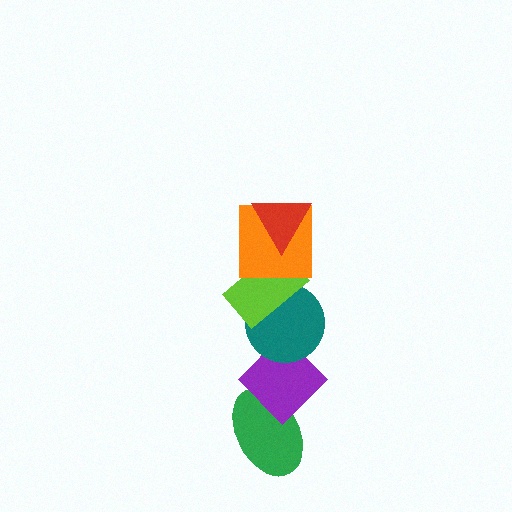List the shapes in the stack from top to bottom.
From top to bottom: the red triangle, the orange square, the lime rectangle, the teal circle, the purple diamond, the green ellipse.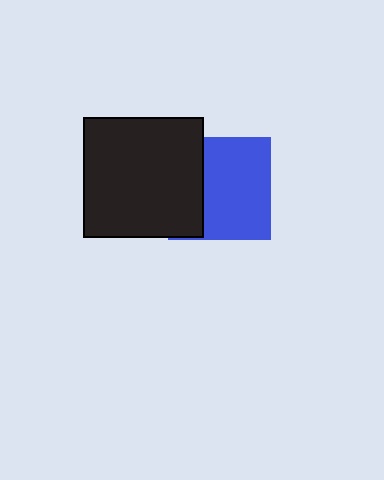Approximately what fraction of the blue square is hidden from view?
Roughly 34% of the blue square is hidden behind the black square.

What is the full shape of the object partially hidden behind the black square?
The partially hidden object is a blue square.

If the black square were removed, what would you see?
You would see the complete blue square.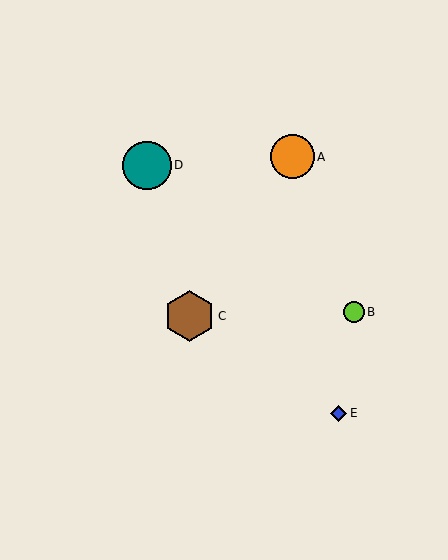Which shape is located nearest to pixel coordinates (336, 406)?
The blue diamond (labeled E) at (339, 413) is nearest to that location.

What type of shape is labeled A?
Shape A is an orange circle.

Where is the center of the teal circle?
The center of the teal circle is at (147, 165).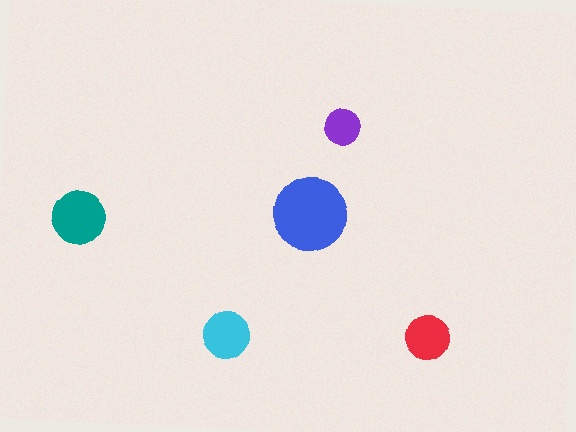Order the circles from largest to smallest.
the blue one, the teal one, the cyan one, the red one, the purple one.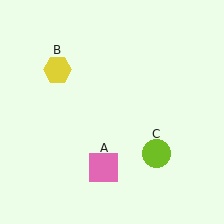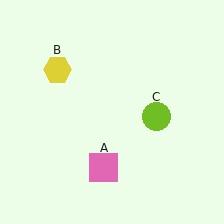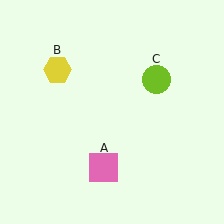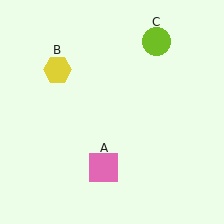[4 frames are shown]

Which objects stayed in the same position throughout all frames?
Pink square (object A) and yellow hexagon (object B) remained stationary.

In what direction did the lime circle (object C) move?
The lime circle (object C) moved up.